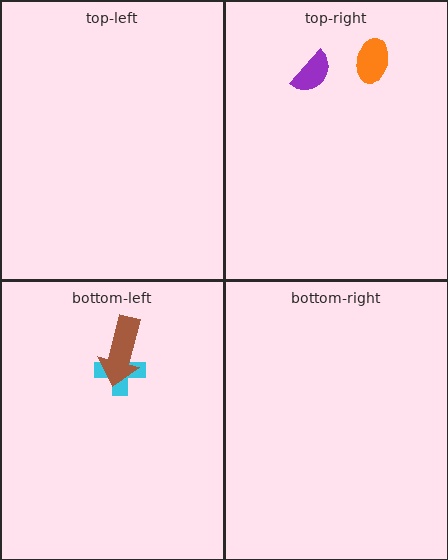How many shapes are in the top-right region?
2.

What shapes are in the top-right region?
The orange ellipse, the purple semicircle.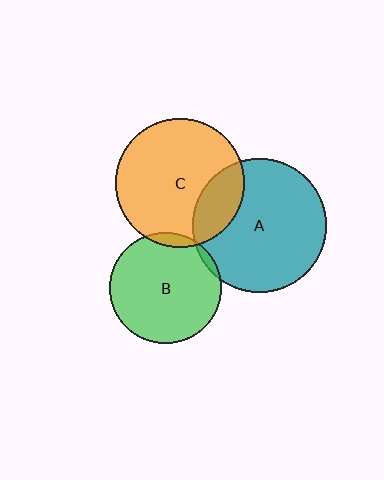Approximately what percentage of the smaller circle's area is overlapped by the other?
Approximately 5%.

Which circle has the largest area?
Circle A (teal).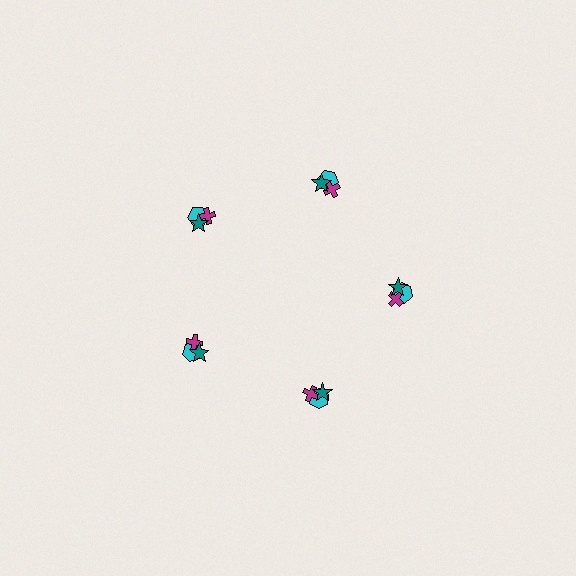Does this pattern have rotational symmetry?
Yes, this pattern has 5-fold rotational symmetry. It looks the same after rotating 72 degrees around the center.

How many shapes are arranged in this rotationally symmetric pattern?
There are 15 shapes, arranged in 5 groups of 3.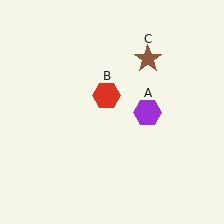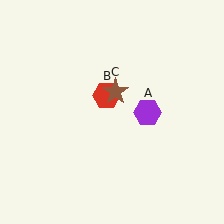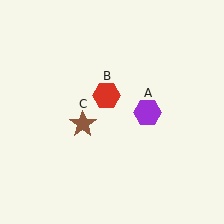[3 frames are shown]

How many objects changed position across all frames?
1 object changed position: brown star (object C).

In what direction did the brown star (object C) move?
The brown star (object C) moved down and to the left.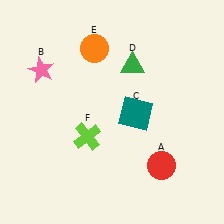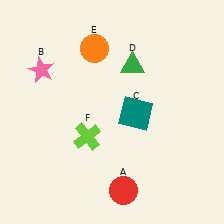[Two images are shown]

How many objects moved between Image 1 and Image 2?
1 object moved between the two images.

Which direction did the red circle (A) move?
The red circle (A) moved left.